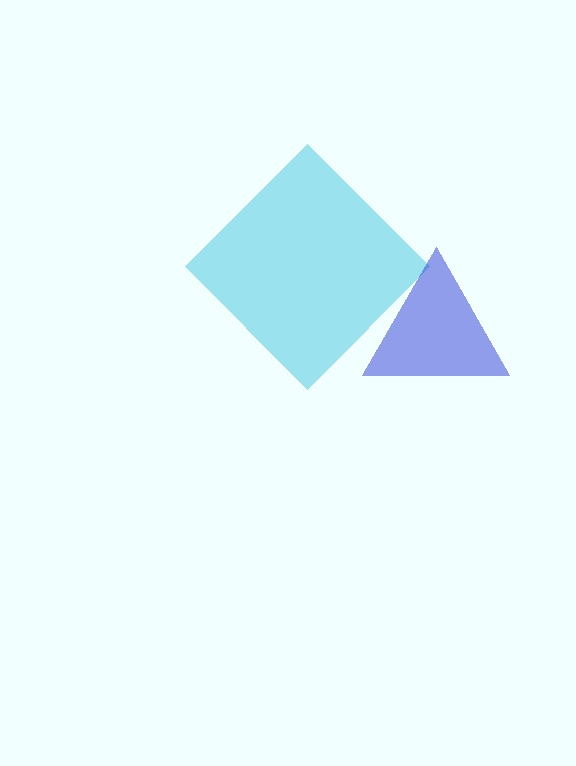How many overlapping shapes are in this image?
There are 2 overlapping shapes in the image.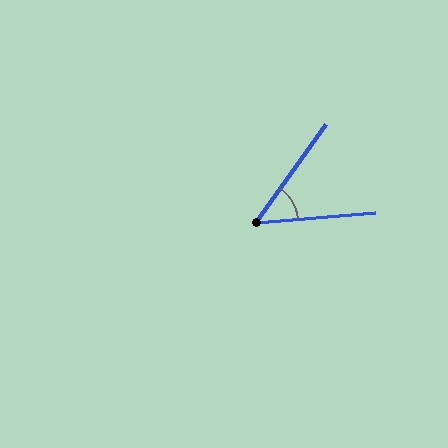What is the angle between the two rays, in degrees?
Approximately 50 degrees.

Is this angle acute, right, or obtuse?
It is acute.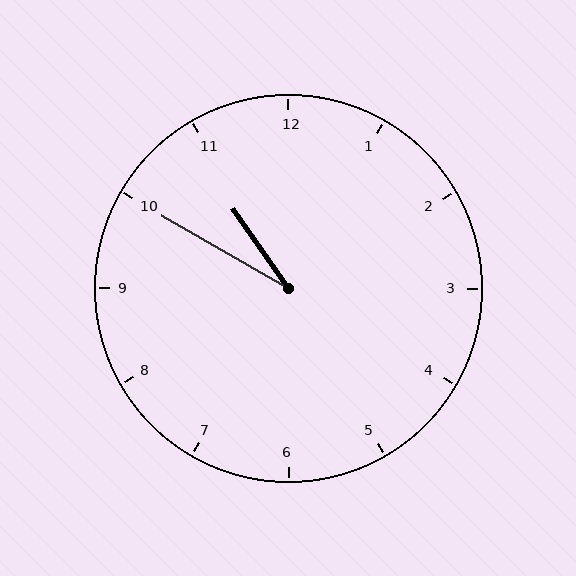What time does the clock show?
10:50.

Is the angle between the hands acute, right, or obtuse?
It is acute.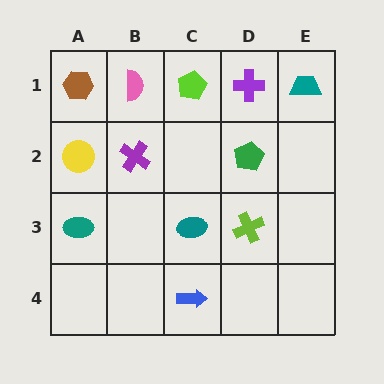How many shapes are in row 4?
1 shape.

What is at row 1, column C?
A lime pentagon.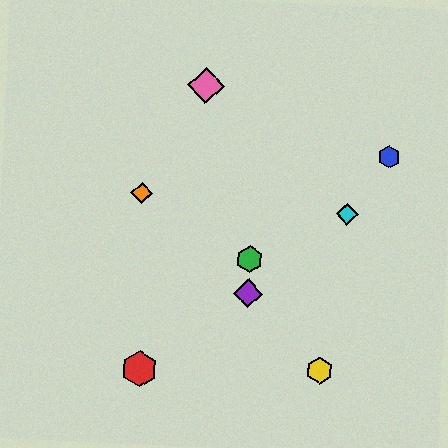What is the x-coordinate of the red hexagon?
The red hexagon is at x≈139.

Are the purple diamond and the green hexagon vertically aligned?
Yes, both are at x≈248.